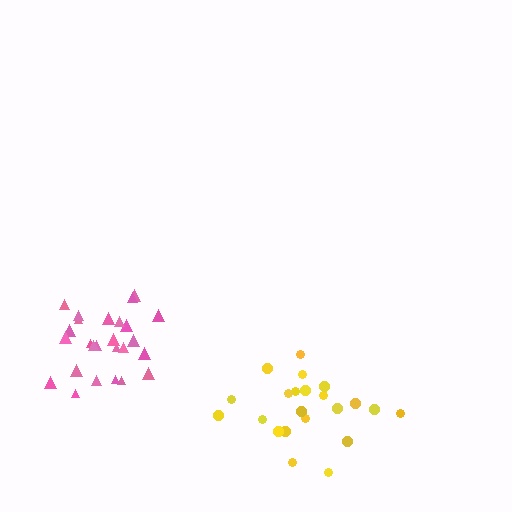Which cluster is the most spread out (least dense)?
Yellow.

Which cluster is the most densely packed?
Pink.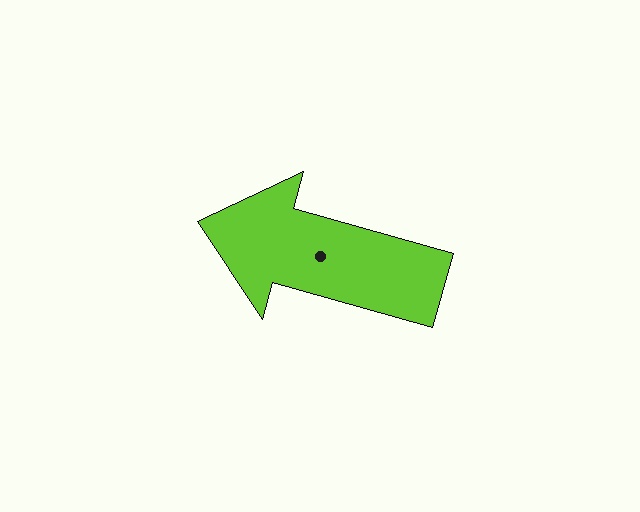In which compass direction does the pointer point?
West.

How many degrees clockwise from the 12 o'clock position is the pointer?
Approximately 286 degrees.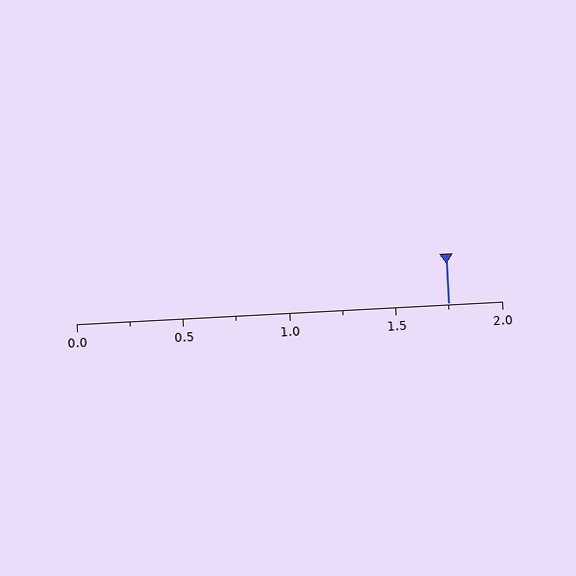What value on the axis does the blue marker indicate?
The marker indicates approximately 1.75.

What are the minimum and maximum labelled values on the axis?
The axis runs from 0.0 to 2.0.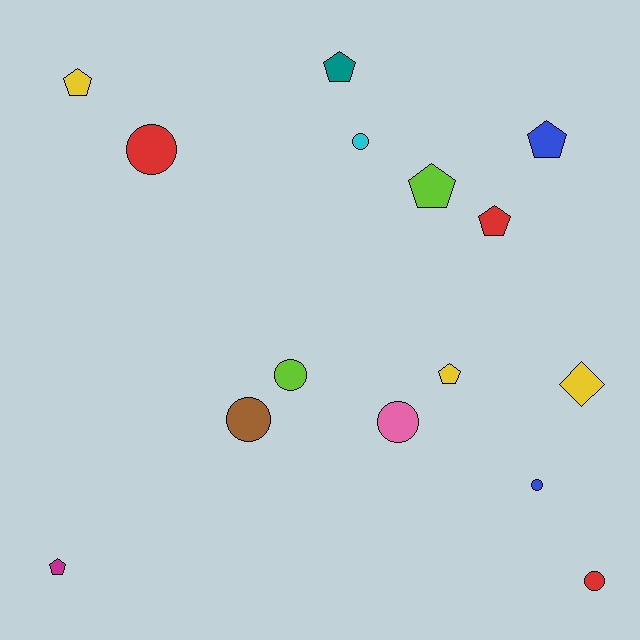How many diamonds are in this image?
There is 1 diamond.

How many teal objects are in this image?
There is 1 teal object.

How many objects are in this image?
There are 15 objects.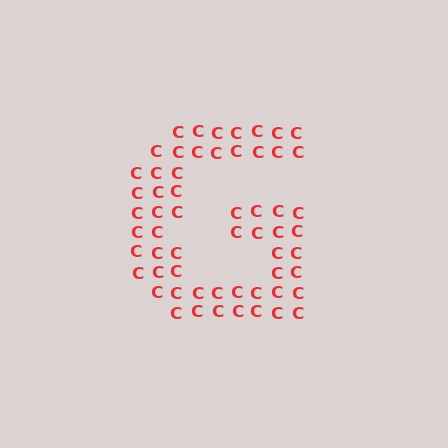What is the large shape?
The large shape is the letter G.